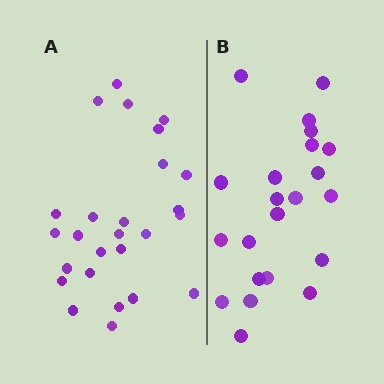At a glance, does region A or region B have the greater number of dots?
Region A (the left region) has more dots.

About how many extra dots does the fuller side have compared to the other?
Region A has about 4 more dots than region B.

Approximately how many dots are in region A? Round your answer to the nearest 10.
About 30 dots. (The exact count is 26, which rounds to 30.)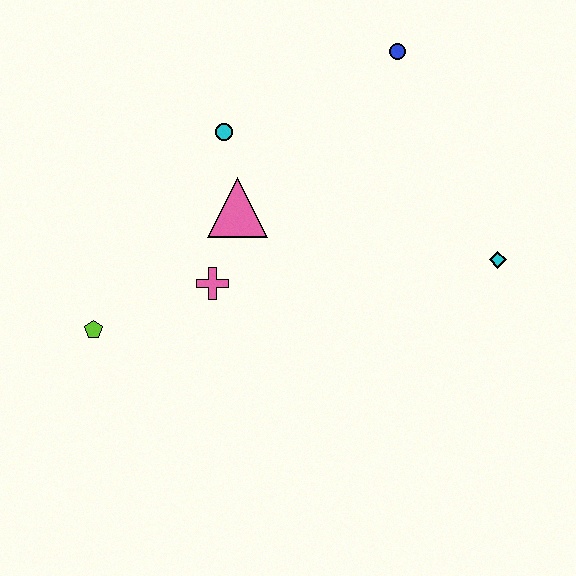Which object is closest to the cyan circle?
The pink triangle is closest to the cyan circle.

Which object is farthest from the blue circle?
The lime pentagon is farthest from the blue circle.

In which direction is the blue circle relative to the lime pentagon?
The blue circle is to the right of the lime pentagon.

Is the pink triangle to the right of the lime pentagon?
Yes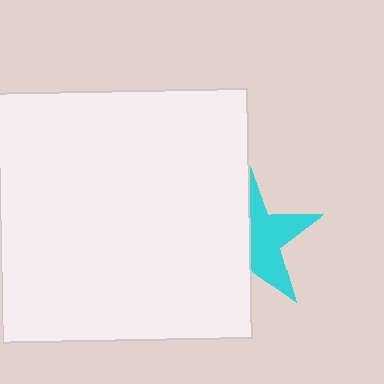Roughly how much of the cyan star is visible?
About half of it is visible (roughly 49%).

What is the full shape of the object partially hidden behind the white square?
The partially hidden object is a cyan star.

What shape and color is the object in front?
The object in front is a white square.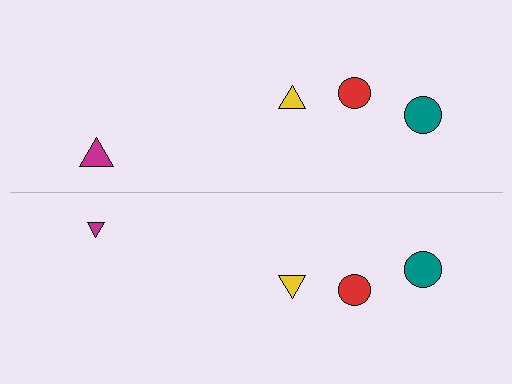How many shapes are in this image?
There are 8 shapes in this image.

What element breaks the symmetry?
The magenta triangle on the bottom side has a different size than its mirror counterpart.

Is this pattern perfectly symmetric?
No, the pattern is not perfectly symmetric. The magenta triangle on the bottom side has a different size than its mirror counterpart.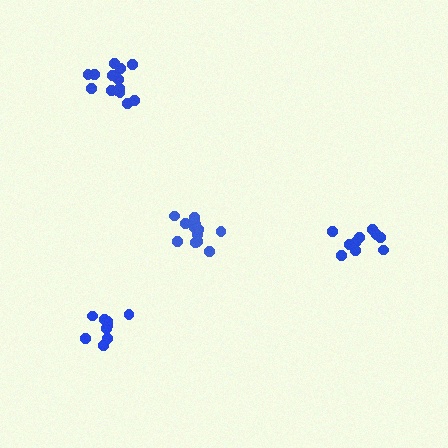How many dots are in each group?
Group 1: 14 dots, Group 2: 9 dots, Group 3: 10 dots, Group 4: 13 dots (46 total).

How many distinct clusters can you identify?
There are 4 distinct clusters.